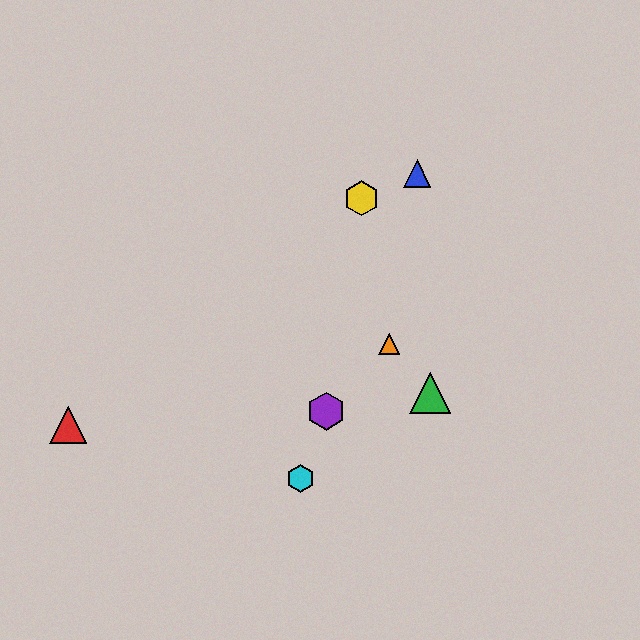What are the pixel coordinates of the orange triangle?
The orange triangle is at (389, 344).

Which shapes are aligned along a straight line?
The blue triangle, the purple hexagon, the cyan hexagon are aligned along a straight line.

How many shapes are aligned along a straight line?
3 shapes (the blue triangle, the purple hexagon, the cyan hexagon) are aligned along a straight line.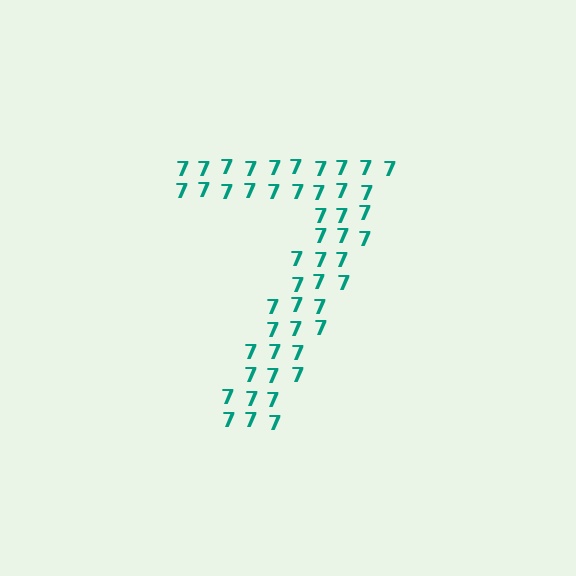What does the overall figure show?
The overall figure shows the digit 7.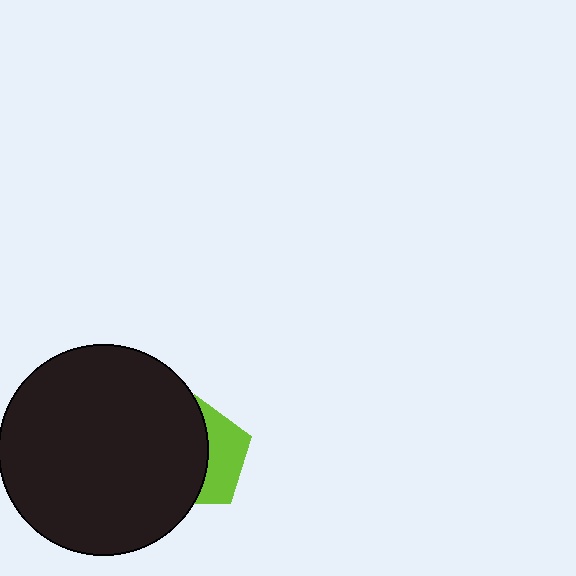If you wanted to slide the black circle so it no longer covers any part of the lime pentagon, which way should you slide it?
Slide it left — that is the most direct way to separate the two shapes.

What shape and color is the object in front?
The object in front is a black circle.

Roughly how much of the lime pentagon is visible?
A small part of it is visible (roughly 38%).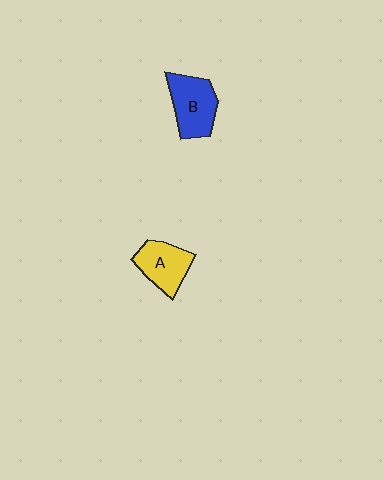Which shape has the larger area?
Shape B (blue).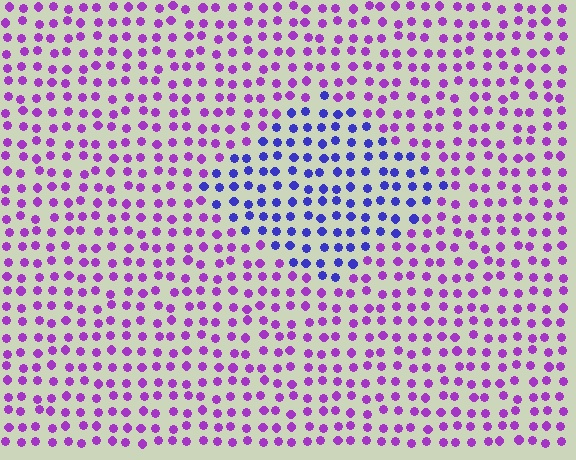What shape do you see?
I see a diamond.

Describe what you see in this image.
The image is filled with small purple elements in a uniform arrangement. A diamond-shaped region is visible where the elements are tinted to a slightly different hue, forming a subtle color boundary.